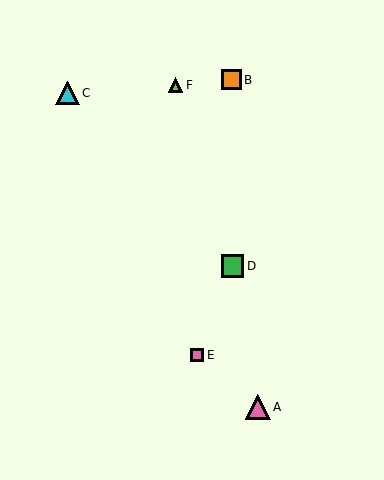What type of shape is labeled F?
Shape F is a lime triangle.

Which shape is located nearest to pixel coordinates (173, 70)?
The lime triangle (labeled F) at (175, 85) is nearest to that location.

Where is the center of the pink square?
The center of the pink square is at (197, 355).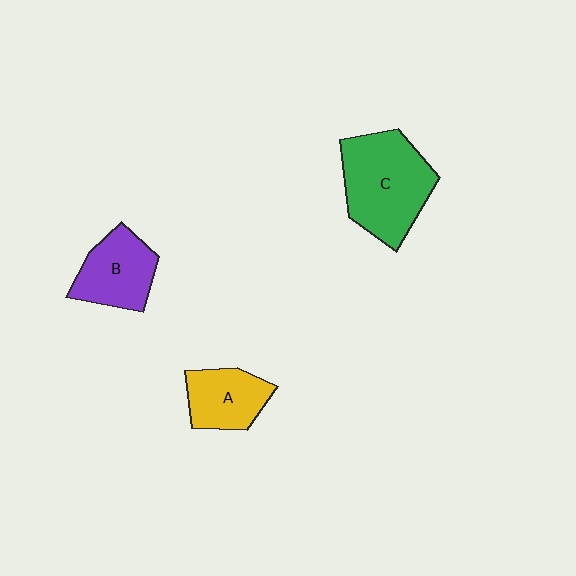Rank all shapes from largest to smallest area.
From largest to smallest: C (green), B (purple), A (yellow).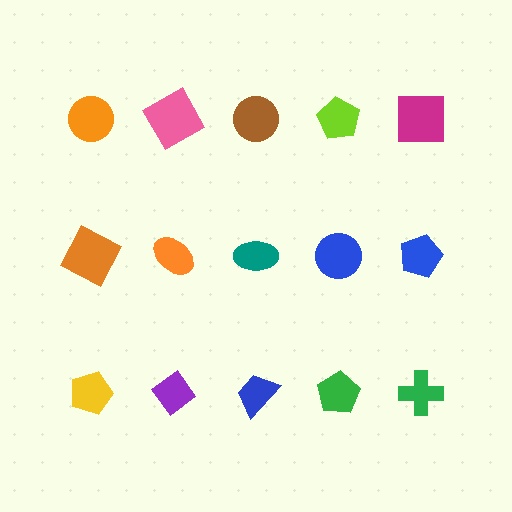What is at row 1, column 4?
A lime pentagon.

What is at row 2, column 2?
An orange ellipse.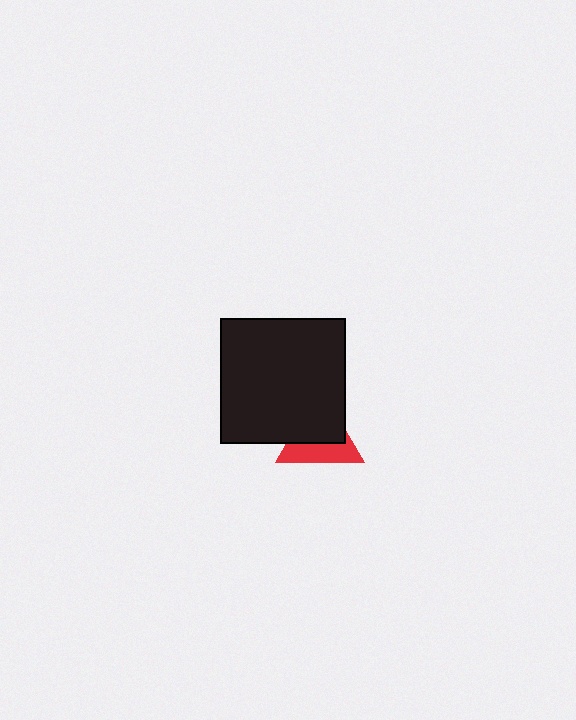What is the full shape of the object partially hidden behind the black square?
The partially hidden object is a red triangle.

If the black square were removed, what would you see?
You would see the complete red triangle.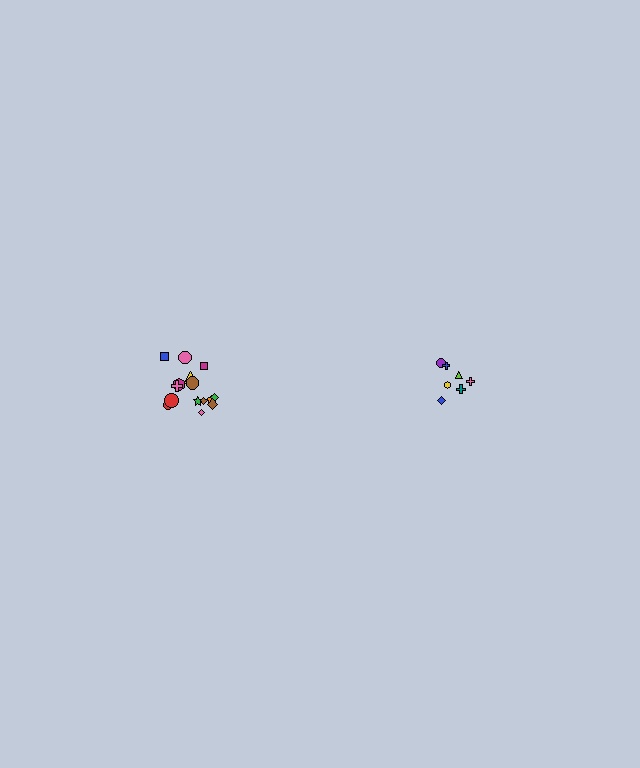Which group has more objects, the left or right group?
The left group.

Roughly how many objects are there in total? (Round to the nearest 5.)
Roughly 20 objects in total.